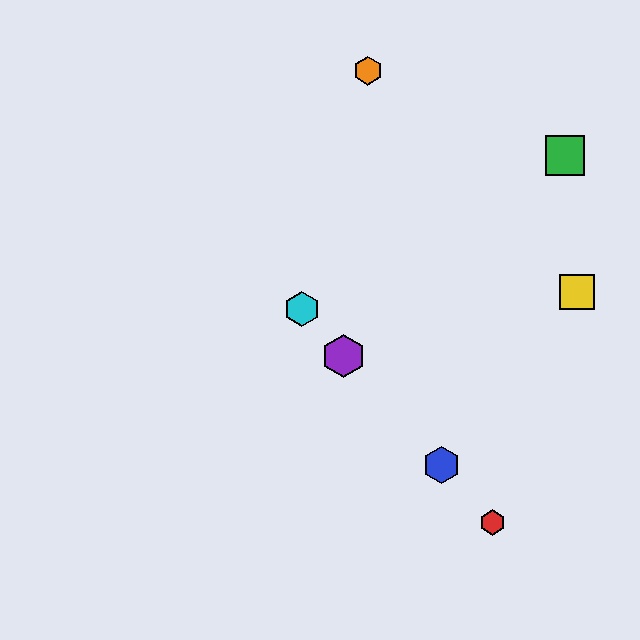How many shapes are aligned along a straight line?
4 shapes (the red hexagon, the blue hexagon, the purple hexagon, the cyan hexagon) are aligned along a straight line.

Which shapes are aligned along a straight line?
The red hexagon, the blue hexagon, the purple hexagon, the cyan hexagon are aligned along a straight line.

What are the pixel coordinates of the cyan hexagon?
The cyan hexagon is at (302, 309).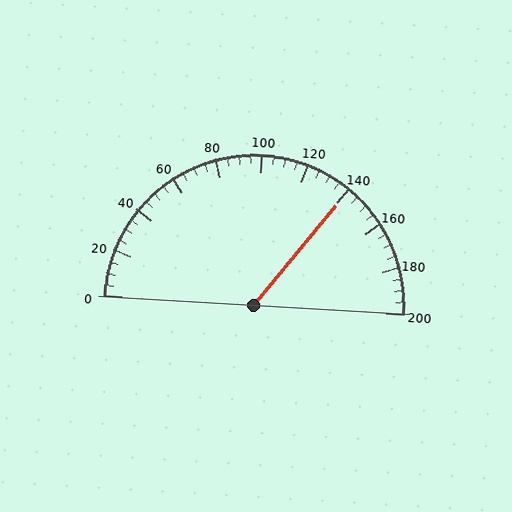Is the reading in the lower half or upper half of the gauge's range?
The reading is in the upper half of the range (0 to 200).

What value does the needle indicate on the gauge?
The needle indicates approximately 140.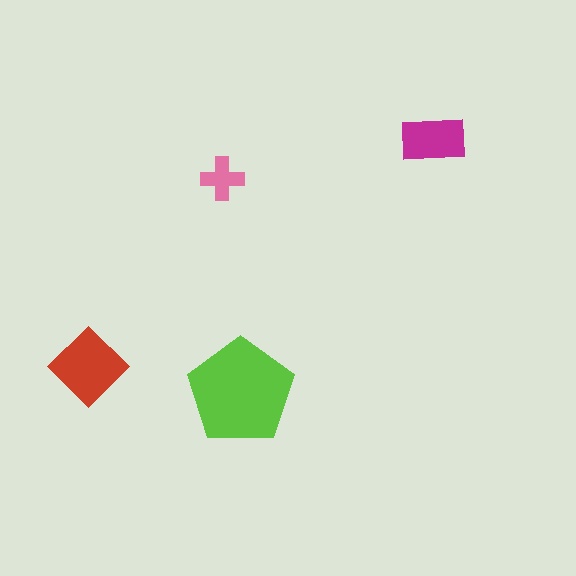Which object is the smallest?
The pink cross.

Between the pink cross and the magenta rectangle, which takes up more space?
The magenta rectangle.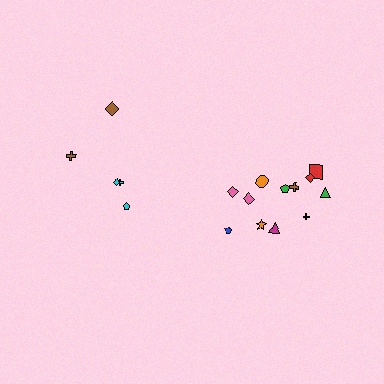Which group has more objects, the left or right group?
The right group.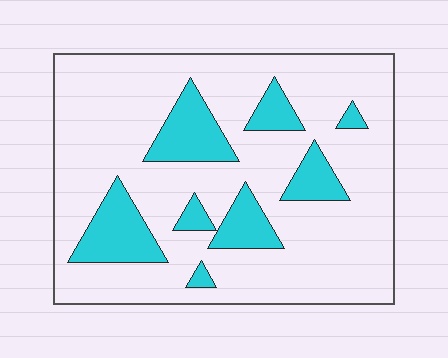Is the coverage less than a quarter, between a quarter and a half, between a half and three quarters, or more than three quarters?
Less than a quarter.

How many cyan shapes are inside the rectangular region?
8.